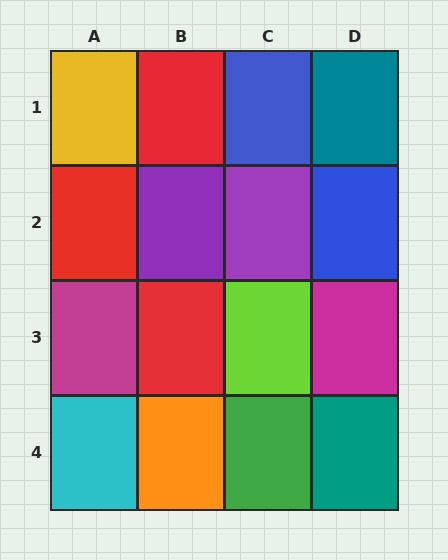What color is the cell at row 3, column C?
Lime.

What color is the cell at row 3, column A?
Magenta.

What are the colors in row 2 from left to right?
Red, purple, purple, blue.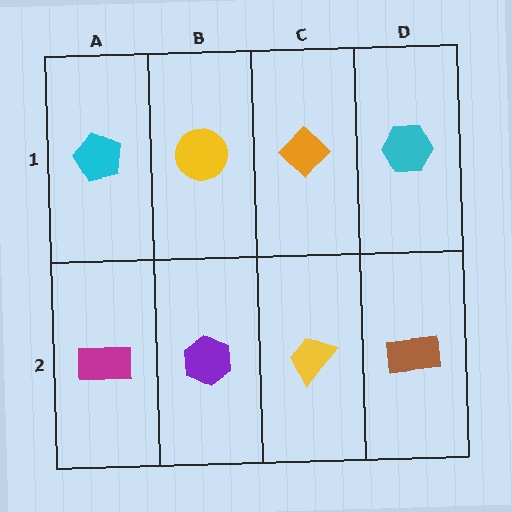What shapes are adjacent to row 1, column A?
A magenta rectangle (row 2, column A), a yellow circle (row 1, column B).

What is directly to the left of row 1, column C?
A yellow circle.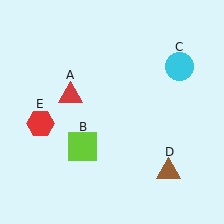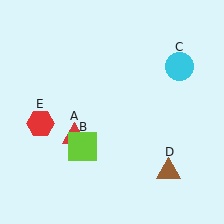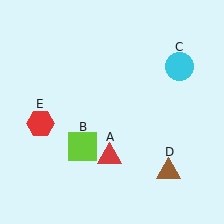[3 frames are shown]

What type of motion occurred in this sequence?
The red triangle (object A) rotated counterclockwise around the center of the scene.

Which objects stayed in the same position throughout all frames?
Lime square (object B) and cyan circle (object C) and brown triangle (object D) and red hexagon (object E) remained stationary.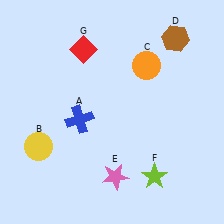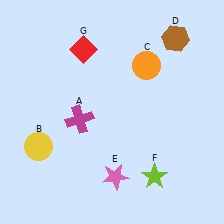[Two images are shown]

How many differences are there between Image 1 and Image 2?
There is 1 difference between the two images.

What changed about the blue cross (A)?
In Image 1, A is blue. In Image 2, it changed to magenta.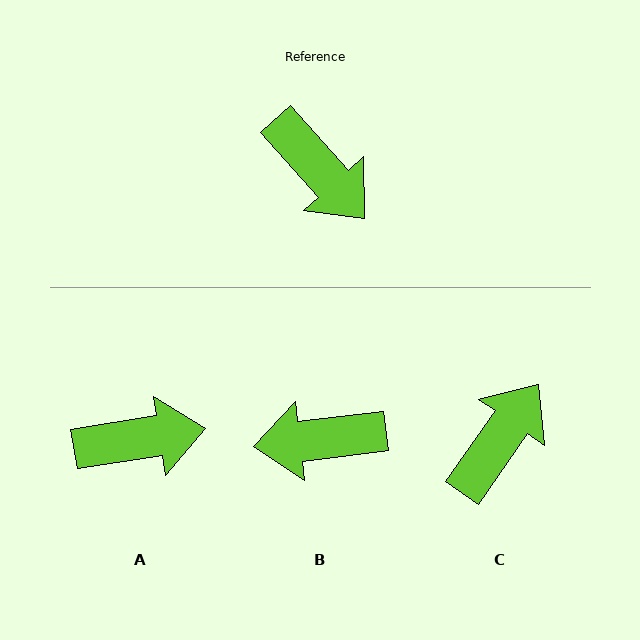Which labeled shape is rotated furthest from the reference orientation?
B, about 125 degrees away.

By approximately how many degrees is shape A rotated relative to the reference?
Approximately 57 degrees counter-clockwise.